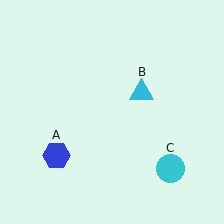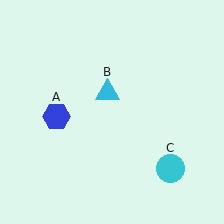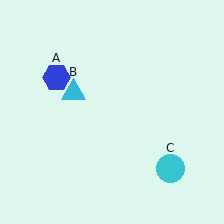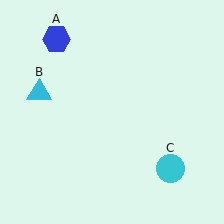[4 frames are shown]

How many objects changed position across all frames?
2 objects changed position: blue hexagon (object A), cyan triangle (object B).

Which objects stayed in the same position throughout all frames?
Cyan circle (object C) remained stationary.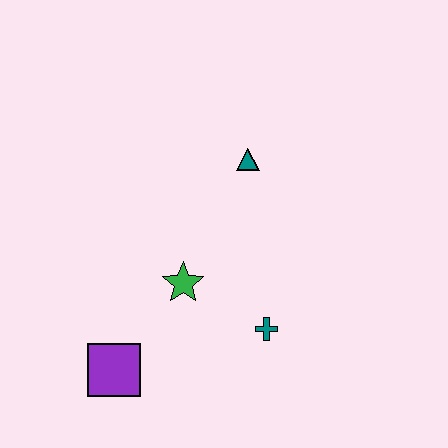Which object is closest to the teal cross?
The green star is closest to the teal cross.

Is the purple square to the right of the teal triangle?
No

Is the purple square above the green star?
No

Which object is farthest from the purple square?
The teal triangle is farthest from the purple square.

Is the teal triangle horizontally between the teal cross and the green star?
Yes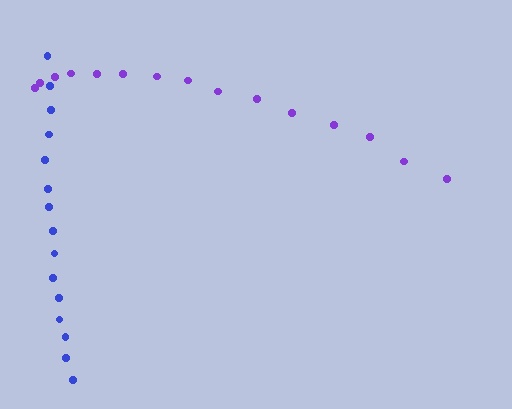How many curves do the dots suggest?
There are 2 distinct paths.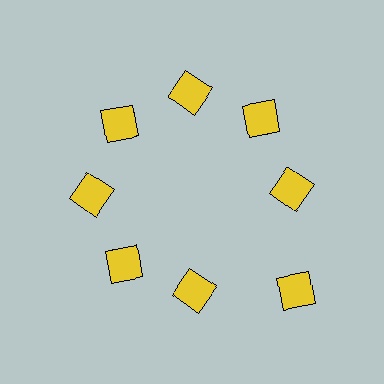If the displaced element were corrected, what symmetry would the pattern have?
It would have 8-fold rotational symmetry — the pattern would map onto itself every 45 degrees.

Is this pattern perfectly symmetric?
No. The 8 yellow diamonds are arranged in a ring, but one element near the 4 o'clock position is pushed outward from the center, breaking the 8-fold rotational symmetry.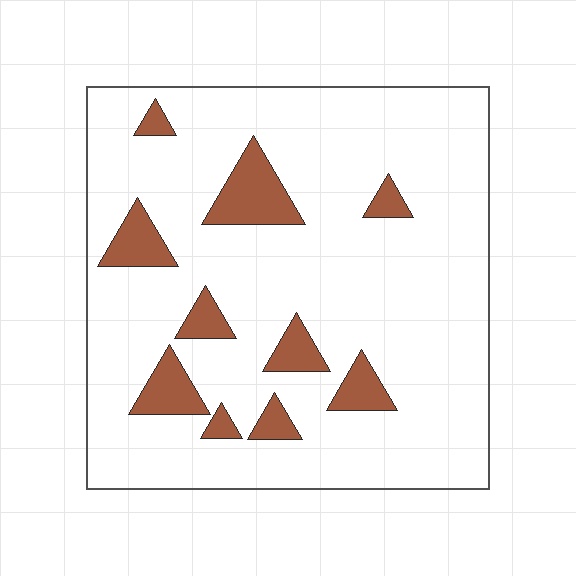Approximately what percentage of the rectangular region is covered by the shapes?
Approximately 15%.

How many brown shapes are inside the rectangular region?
10.